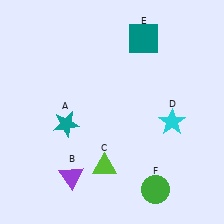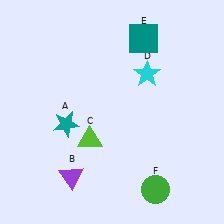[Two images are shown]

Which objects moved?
The objects that moved are: the lime triangle (C), the cyan star (D).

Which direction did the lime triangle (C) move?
The lime triangle (C) moved up.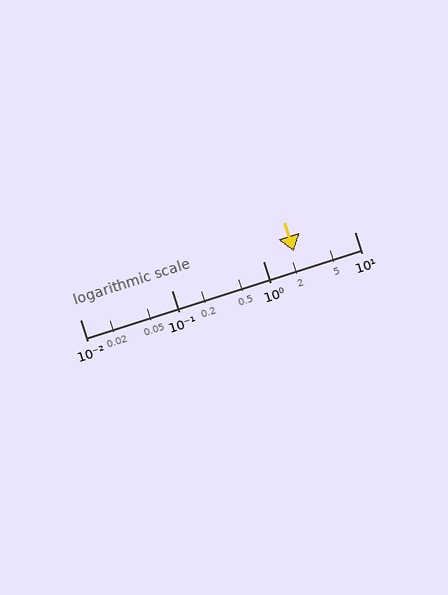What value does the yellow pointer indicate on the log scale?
The pointer indicates approximately 2.2.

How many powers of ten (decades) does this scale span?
The scale spans 3 decades, from 0.01 to 10.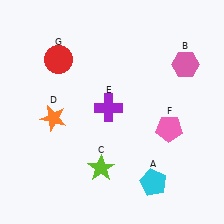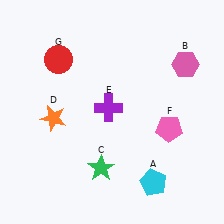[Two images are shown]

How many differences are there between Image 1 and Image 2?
There is 1 difference between the two images.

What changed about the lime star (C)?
In Image 1, C is lime. In Image 2, it changed to green.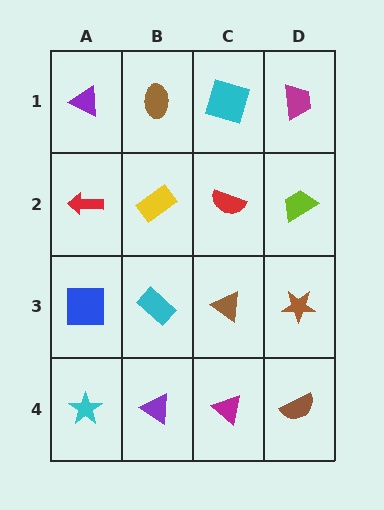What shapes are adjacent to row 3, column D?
A lime trapezoid (row 2, column D), a brown semicircle (row 4, column D), a brown triangle (row 3, column C).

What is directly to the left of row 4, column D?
A magenta triangle.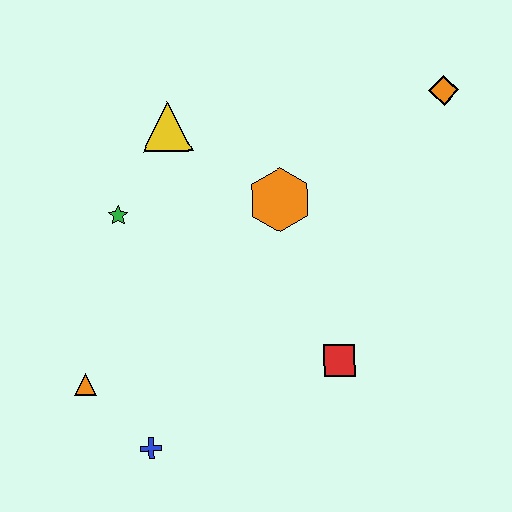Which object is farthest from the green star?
The orange diamond is farthest from the green star.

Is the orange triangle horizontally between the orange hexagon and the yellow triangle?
No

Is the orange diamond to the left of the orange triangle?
No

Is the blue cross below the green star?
Yes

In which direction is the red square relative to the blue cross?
The red square is to the right of the blue cross.